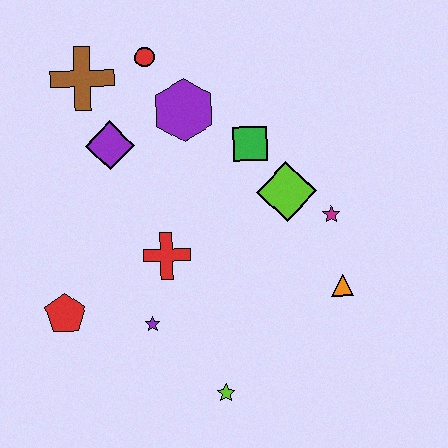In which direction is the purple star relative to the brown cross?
The purple star is below the brown cross.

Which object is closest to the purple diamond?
The brown cross is closest to the purple diamond.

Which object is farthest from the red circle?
The lime star is farthest from the red circle.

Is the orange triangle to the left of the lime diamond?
No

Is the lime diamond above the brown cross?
No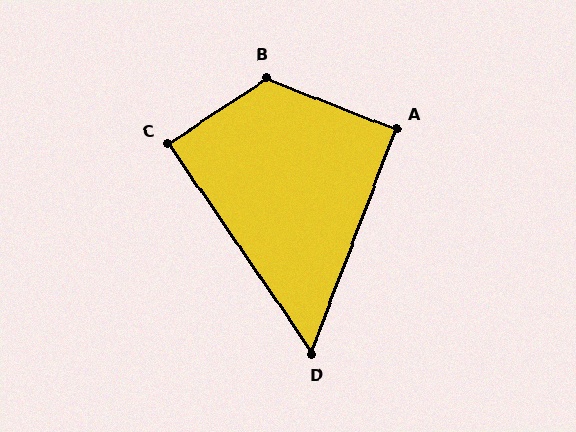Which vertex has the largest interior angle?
B, at approximately 125 degrees.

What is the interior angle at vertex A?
Approximately 90 degrees (approximately right).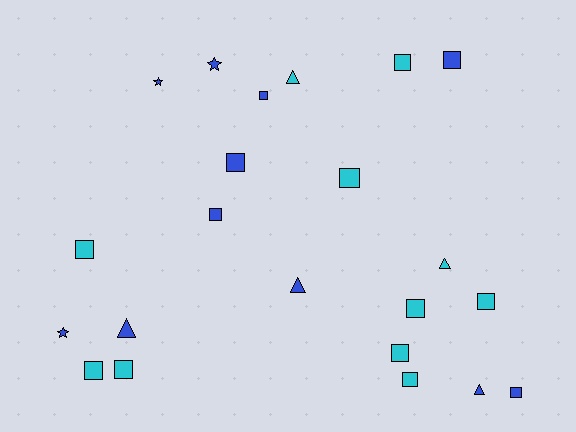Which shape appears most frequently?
Square, with 14 objects.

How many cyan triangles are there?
There are 2 cyan triangles.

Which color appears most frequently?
Blue, with 11 objects.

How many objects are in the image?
There are 22 objects.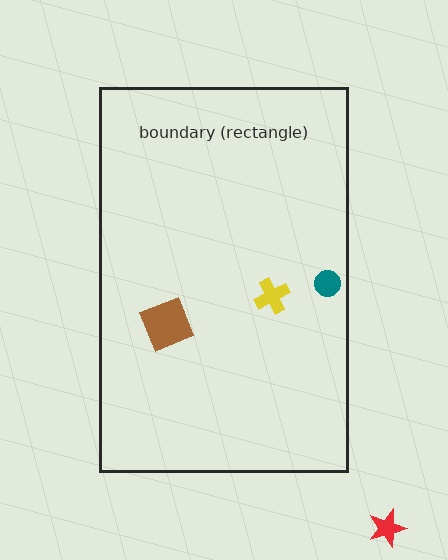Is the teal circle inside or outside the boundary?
Inside.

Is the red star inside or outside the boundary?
Outside.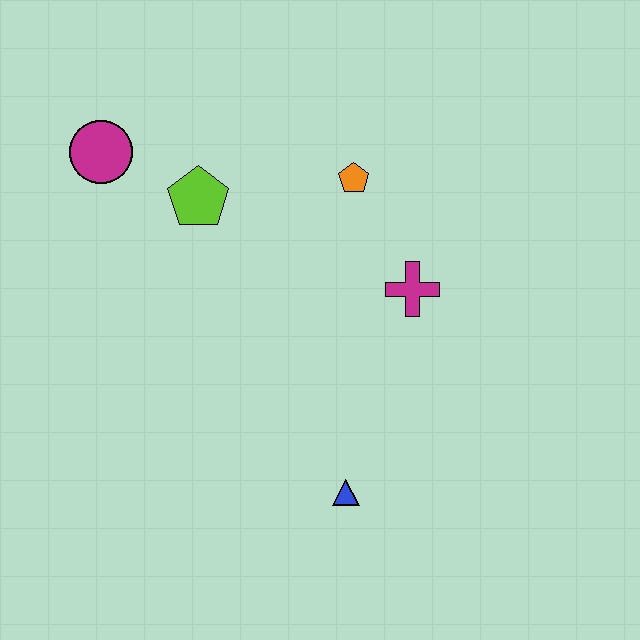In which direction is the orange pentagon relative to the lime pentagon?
The orange pentagon is to the right of the lime pentagon.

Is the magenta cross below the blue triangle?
No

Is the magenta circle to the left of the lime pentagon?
Yes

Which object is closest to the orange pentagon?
The magenta cross is closest to the orange pentagon.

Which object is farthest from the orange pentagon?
The blue triangle is farthest from the orange pentagon.